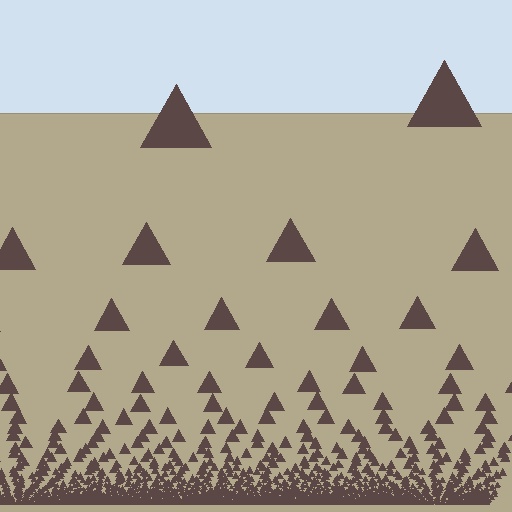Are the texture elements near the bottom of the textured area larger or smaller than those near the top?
Smaller. The gradient is inverted — elements near the bottom are smaller and denser.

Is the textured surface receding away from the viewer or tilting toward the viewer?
The surface appears to tilt toward the viewer. Texture elements get larger and sparser toward the top.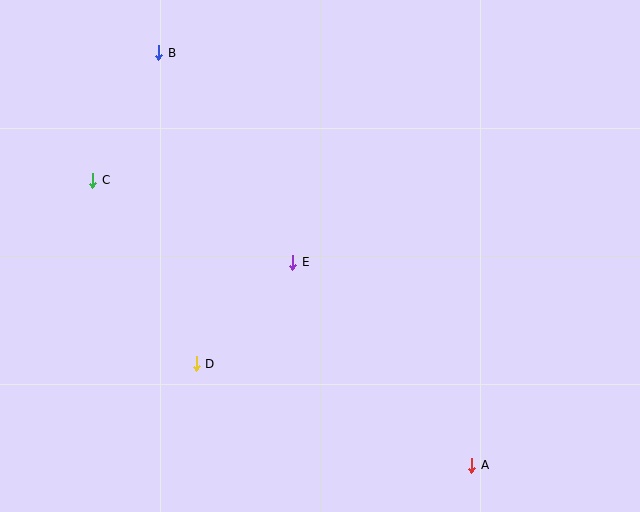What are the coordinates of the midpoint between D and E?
The midpoint between D and E is at (245, 313).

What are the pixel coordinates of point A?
Point A is at (472, 465).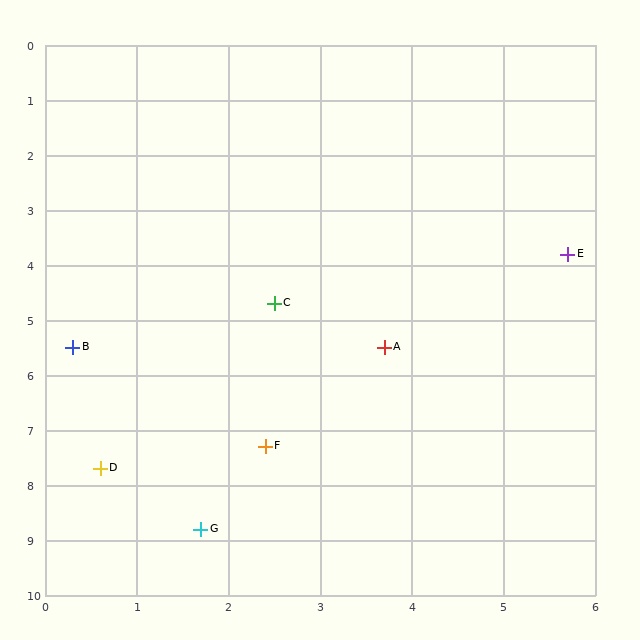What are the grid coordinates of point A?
Point A is at approximately (3.7, 5.5).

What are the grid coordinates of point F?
Point F is at approximately (2.4, 7.3).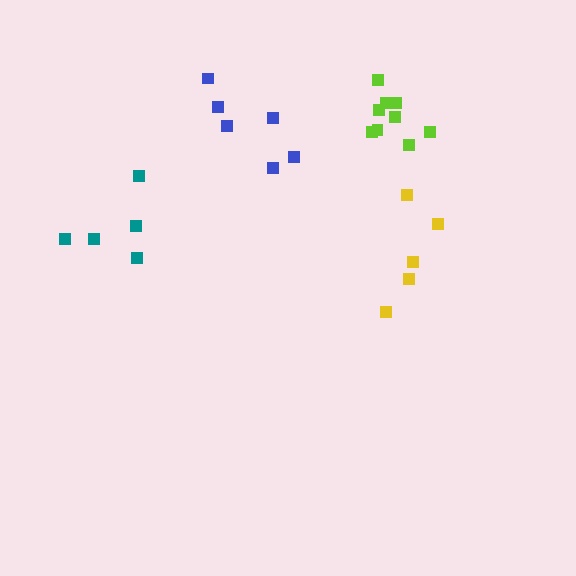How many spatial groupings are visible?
There are 4 spatial groupings.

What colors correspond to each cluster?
The clusters are colored: lime, yellow, teal, blue.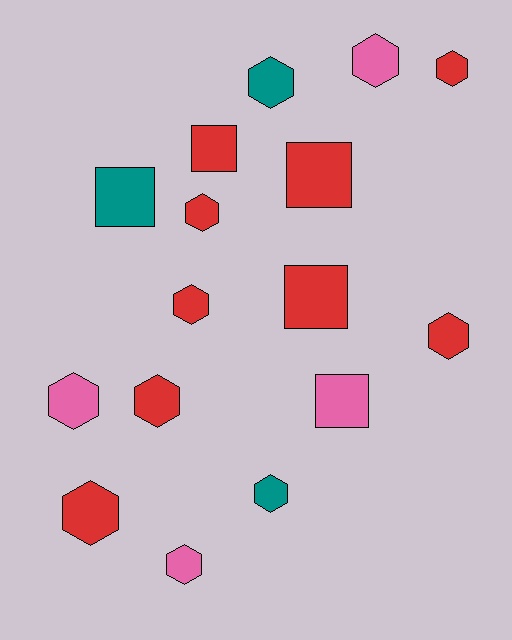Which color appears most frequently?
Red, with 9 objects.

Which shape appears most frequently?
Hexagon, with 11 objects.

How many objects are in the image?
There are 16 objects.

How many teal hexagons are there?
There are 2 teal hexagons.